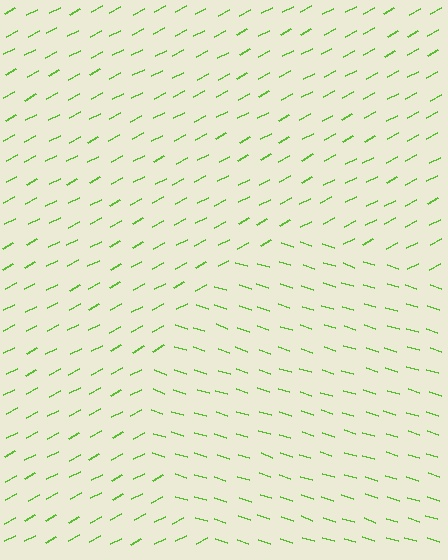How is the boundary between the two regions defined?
The boundary is defined purely by a change in line orientation (approximately 45 degrees difference). All lines are the same color and thickness.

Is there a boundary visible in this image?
Yes, there is a texture boundary formed by a change in line orientation.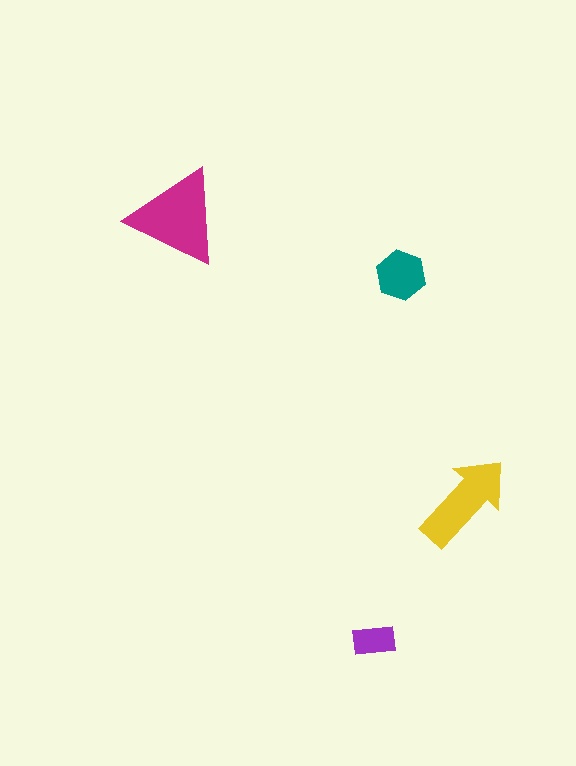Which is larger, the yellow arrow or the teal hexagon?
The yellow arrow.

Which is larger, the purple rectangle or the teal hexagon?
The teal hexagon.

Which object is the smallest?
The purple rectangle.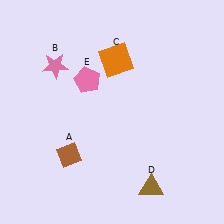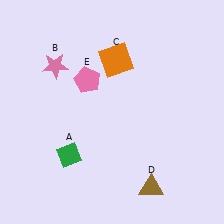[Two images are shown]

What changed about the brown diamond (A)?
In Image 1, A is brown. In Image 2, it changed to green.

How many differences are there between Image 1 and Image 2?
There is 1 difference between the two images.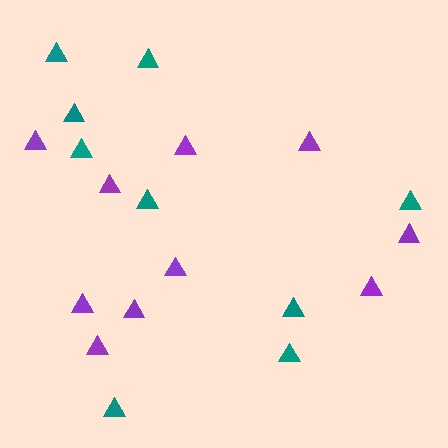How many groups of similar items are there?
There are 2 groups: one group of teal triangles (9) and one group of purple triangles (10).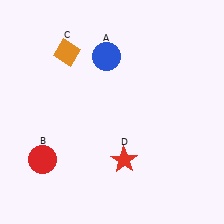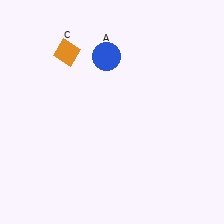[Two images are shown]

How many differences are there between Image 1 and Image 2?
There are 2 differences between the two images.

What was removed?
The red circle (B), the red star (D) were removed in Image 2.